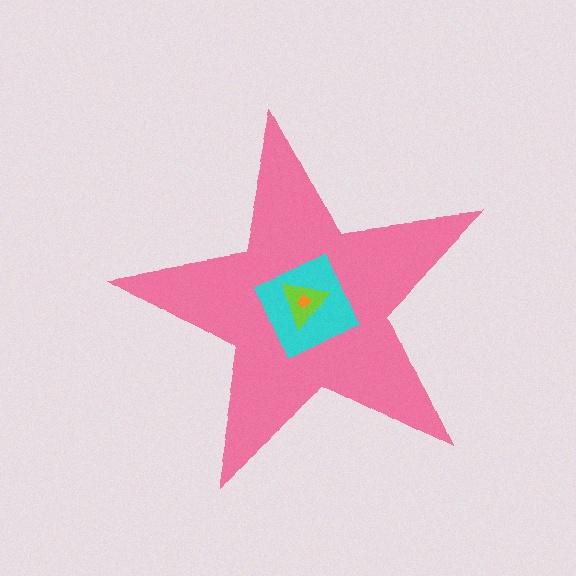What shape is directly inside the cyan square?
The lime triangle.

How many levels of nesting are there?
4.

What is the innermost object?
The orange diamond.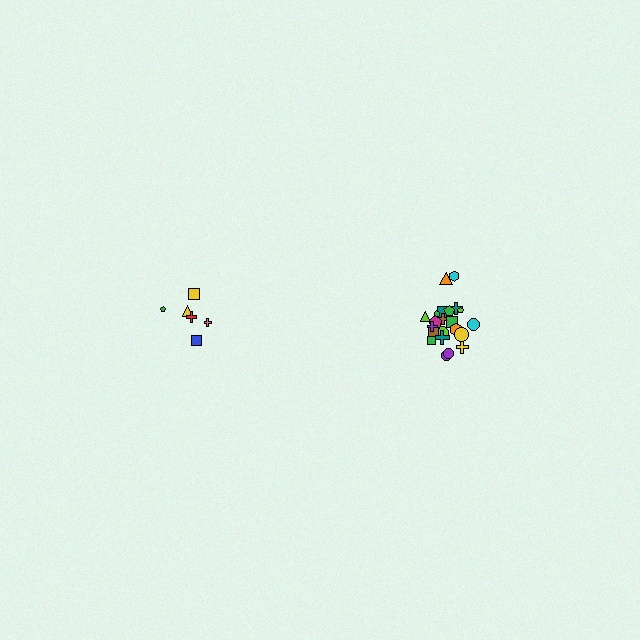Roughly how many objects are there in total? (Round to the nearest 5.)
Roughly 30 objects in total.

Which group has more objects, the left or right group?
The right group.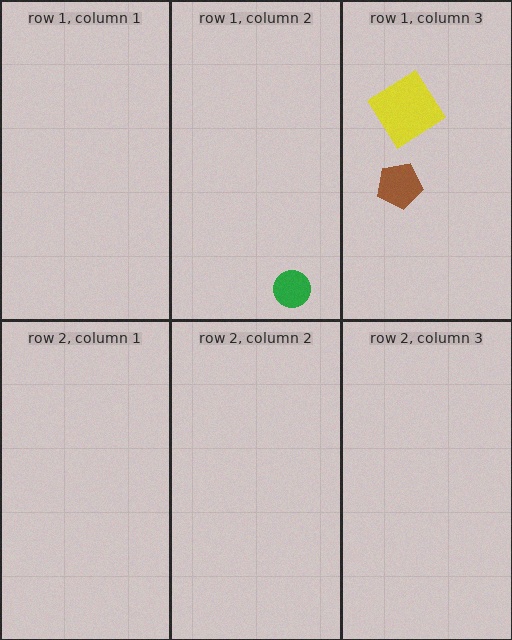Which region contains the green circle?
The row 1, column 2 region.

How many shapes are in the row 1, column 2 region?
1.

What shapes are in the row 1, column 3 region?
The yellow diamond, the brown pentagon.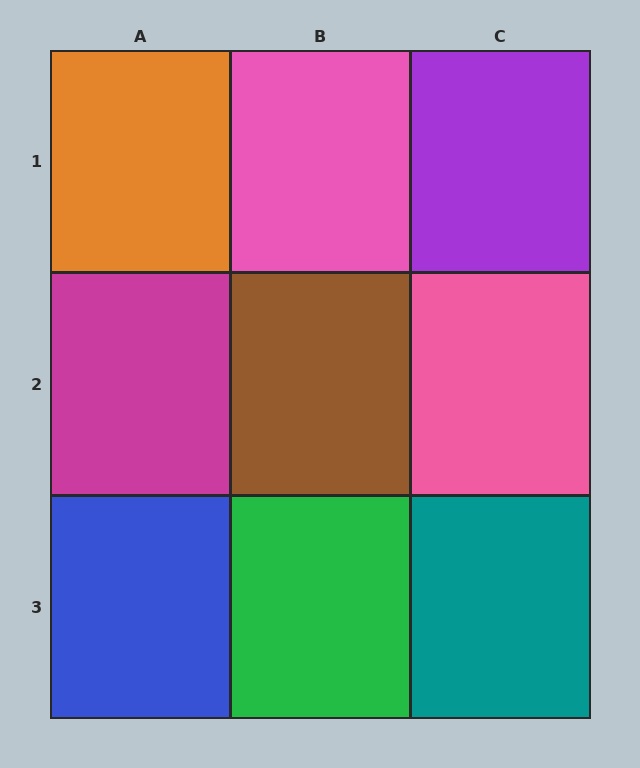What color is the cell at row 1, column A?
Orange.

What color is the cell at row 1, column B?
Pink.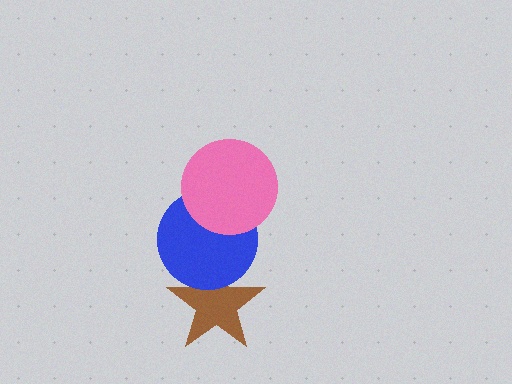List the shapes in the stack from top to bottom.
From top to bottom: the pink circle, the blue circle, the brown star.